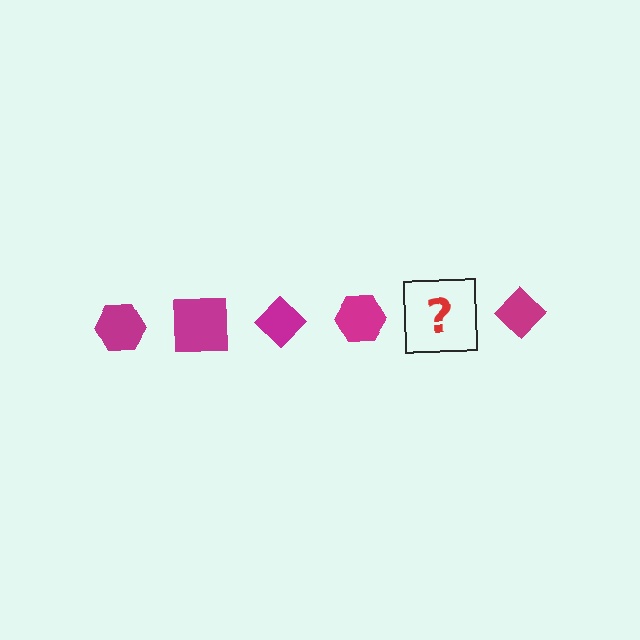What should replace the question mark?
The question mark should be replaced with a magenta square.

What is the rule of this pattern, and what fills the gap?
The rule is that the pattern cycles through hexagon, square, diamond shapes in magenta. The gap should be filled with a magenta square.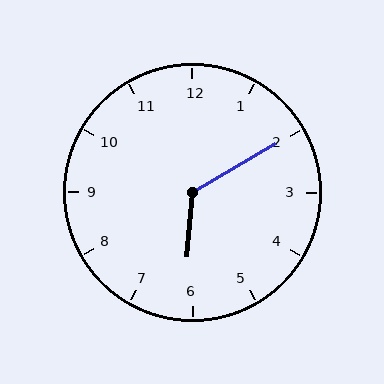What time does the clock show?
6:10.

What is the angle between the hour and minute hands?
Approximately 125 degrees.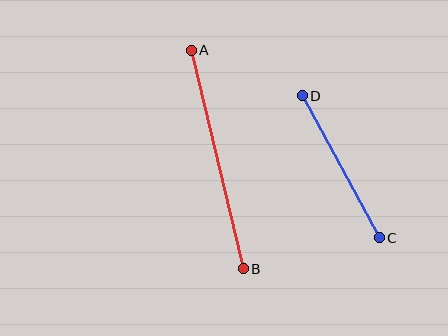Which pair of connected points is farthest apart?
Points A and B are farthest apart.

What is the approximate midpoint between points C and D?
The midpoint is at approximately (341, 167) pixels.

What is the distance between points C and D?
The distance is approximately 161 pixels.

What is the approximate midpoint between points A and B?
The midpoint is at approximately (217, 160) pixels.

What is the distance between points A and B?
The distance is approximately 225 pixels.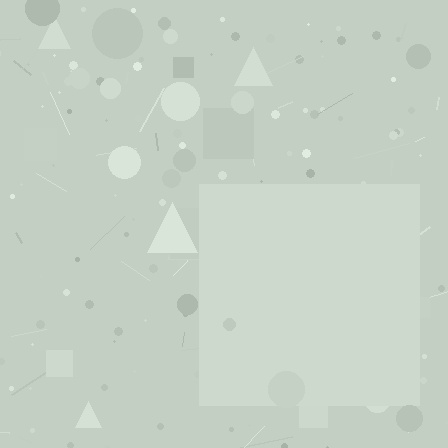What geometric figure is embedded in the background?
A square is embedded in the background.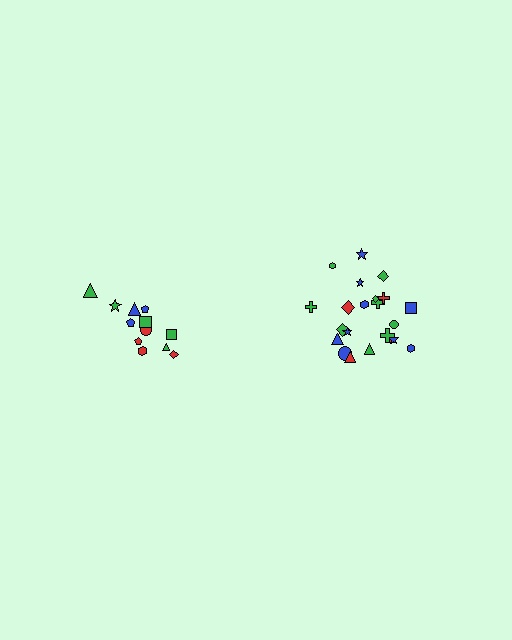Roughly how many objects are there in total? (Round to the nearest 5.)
Roughly 35 objects in total.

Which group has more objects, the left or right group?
The right group.